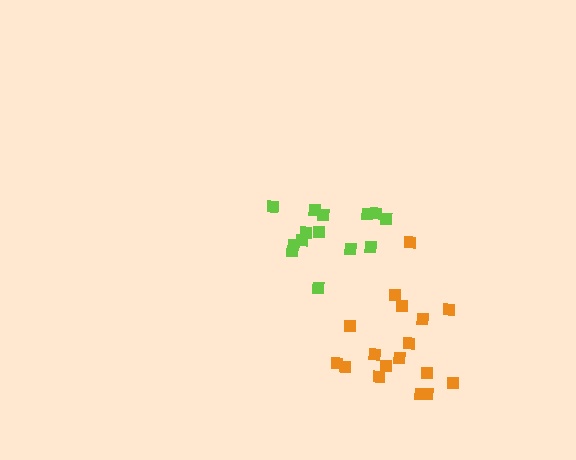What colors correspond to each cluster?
The clusters are colored: orange, lime.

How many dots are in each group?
Group 1: 17 dots, Group 2: 14 dots (31 total).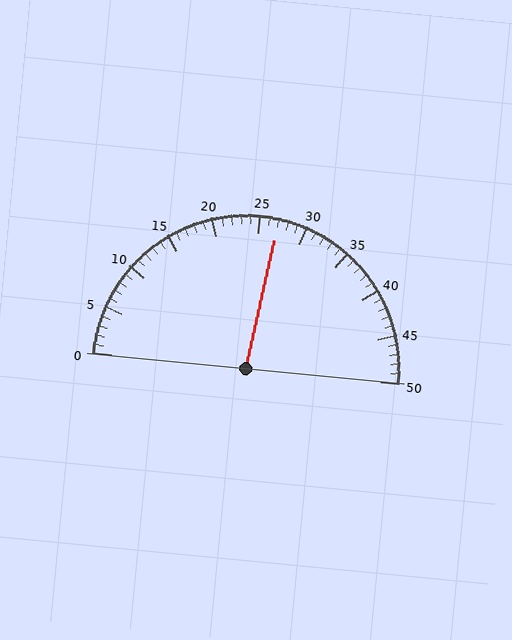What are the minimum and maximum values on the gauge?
The gauge ranges from 0 to 50.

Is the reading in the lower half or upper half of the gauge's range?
The reading is in the upper half of the range (0 to 50).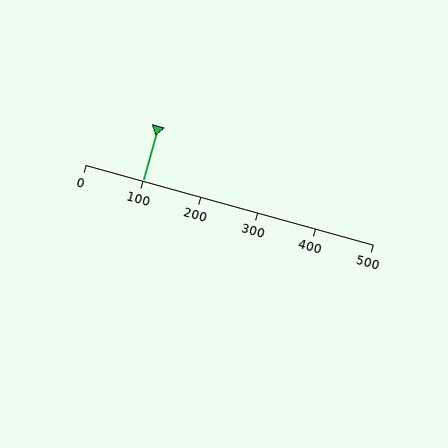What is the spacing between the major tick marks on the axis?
The major ticks are spaced 100 apart.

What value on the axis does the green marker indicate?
The marker indicates approximately 100.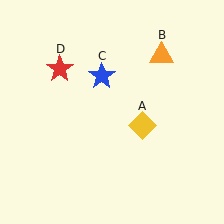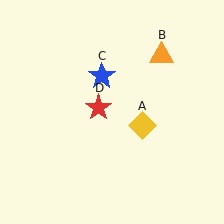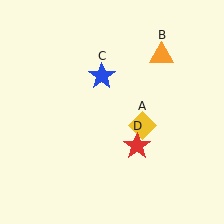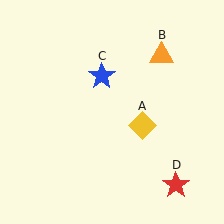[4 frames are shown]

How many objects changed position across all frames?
1 object changed position: red star (object D).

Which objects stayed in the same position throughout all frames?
Yellow diamond (object A) and orange triangle (object B) and blue star (object C) remained stationary.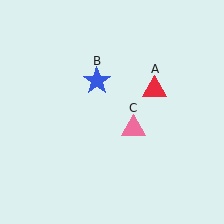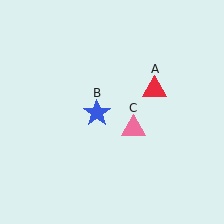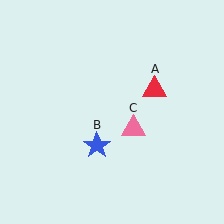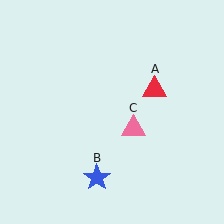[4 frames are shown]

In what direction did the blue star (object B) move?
The blue star (object B) moved down.